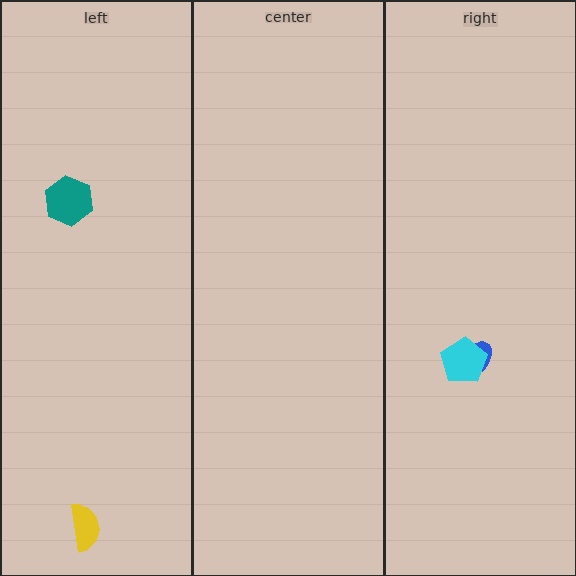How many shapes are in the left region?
2.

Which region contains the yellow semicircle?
The left region.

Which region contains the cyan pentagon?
The right region.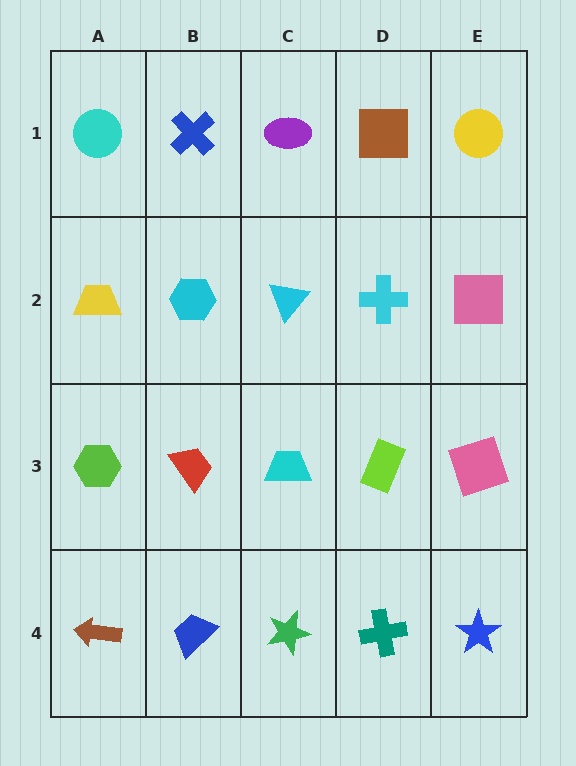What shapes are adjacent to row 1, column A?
A yellow trapezoid (row 2, column A), a blue cross (row 1, column B).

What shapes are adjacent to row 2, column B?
A blue cross (row 1, column B), a red trapezoid (row 3, column B), a yellow trapezoid (row 2, column A), a cyan triangle (row 2, column C).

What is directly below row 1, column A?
A yellow trapezoid.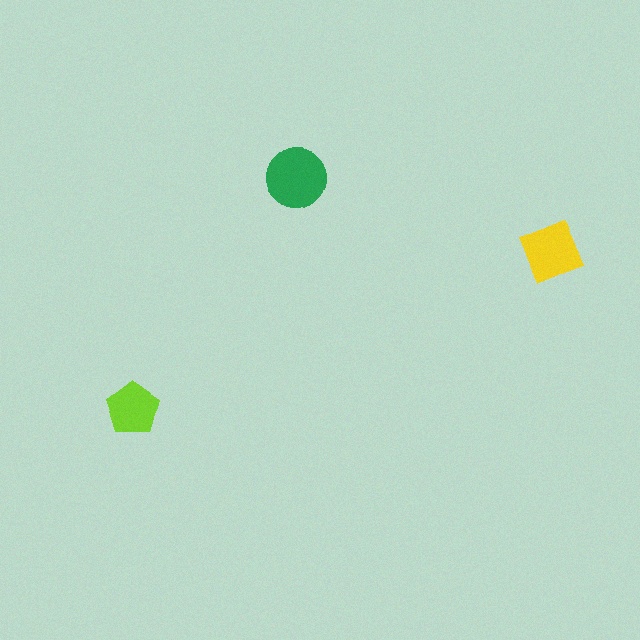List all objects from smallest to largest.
The lime pentagon, the yellow square, the green circle.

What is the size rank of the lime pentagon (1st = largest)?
3rd.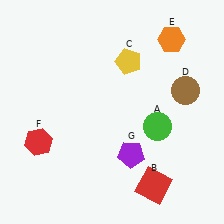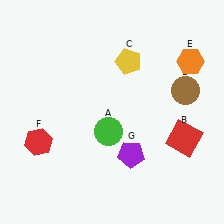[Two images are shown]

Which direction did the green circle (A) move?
The green circle (A) moved left.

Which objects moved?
The objects that moved are: the green circle (A), the red square (B), the orange hexagon (E).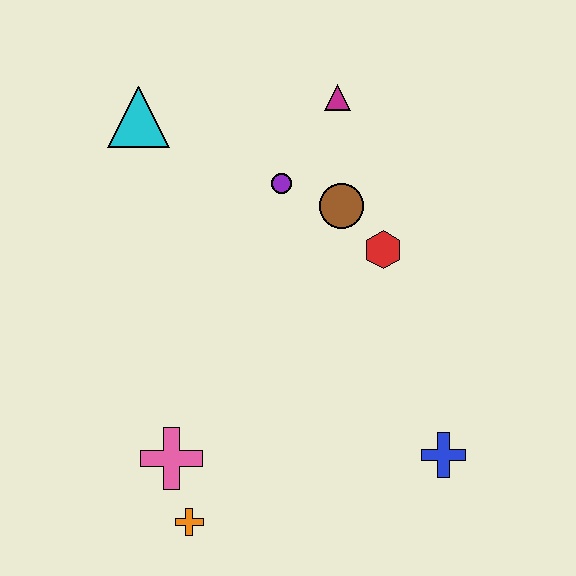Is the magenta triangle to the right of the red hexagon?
No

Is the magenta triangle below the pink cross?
No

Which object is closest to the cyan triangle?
The purple circle is closest to the cyan triangle.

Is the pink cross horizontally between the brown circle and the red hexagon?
No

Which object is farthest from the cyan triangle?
The blue cross is farthest from the cyan triangle.